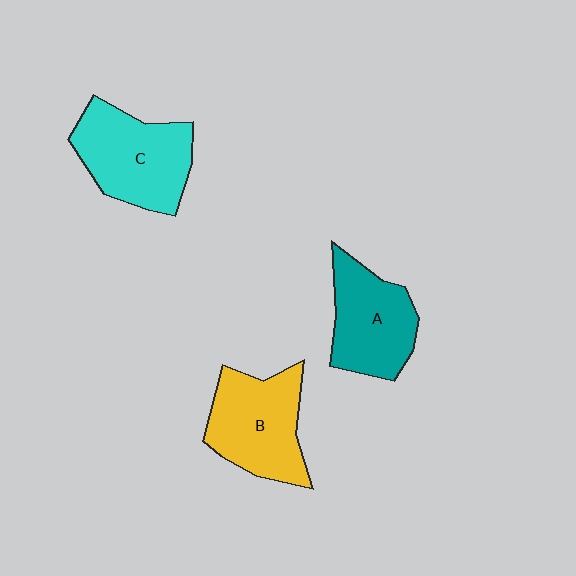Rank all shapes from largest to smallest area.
From largest to smallest: C (cyan), B (yellow), A (teal).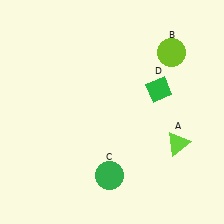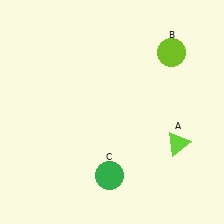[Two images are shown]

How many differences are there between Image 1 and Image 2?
There is 1 difference between the two images.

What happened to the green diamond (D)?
The green diamond (D) was removed in Image 2. It was in the top-right area of Image 1.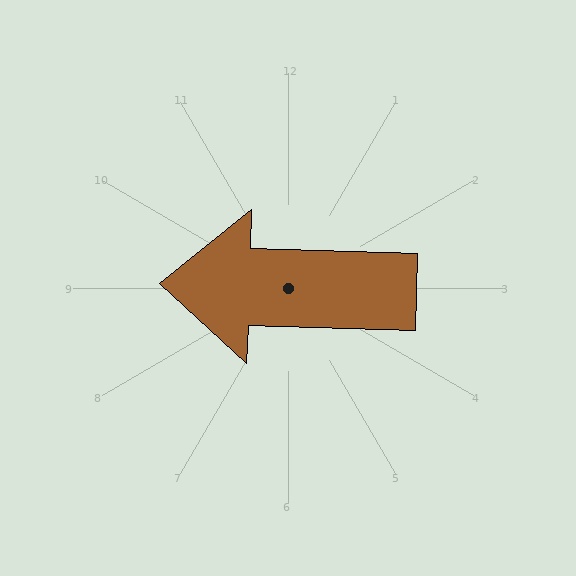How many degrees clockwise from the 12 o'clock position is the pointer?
Approximately 272 degrees.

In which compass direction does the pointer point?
West.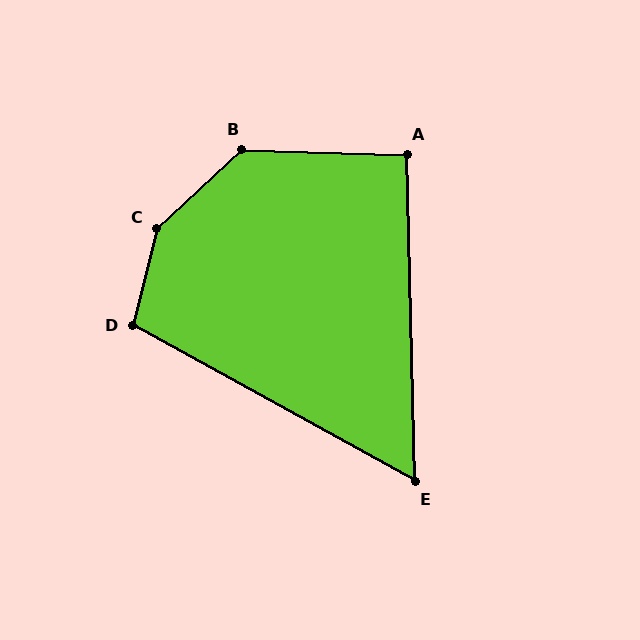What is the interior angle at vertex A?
Approximately 93 degrees (approximately right).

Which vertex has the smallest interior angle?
E, at approximately 60 degrees.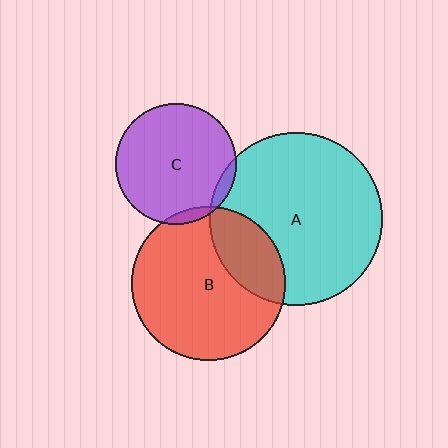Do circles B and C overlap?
Yes.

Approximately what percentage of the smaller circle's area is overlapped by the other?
Approximately 5%.